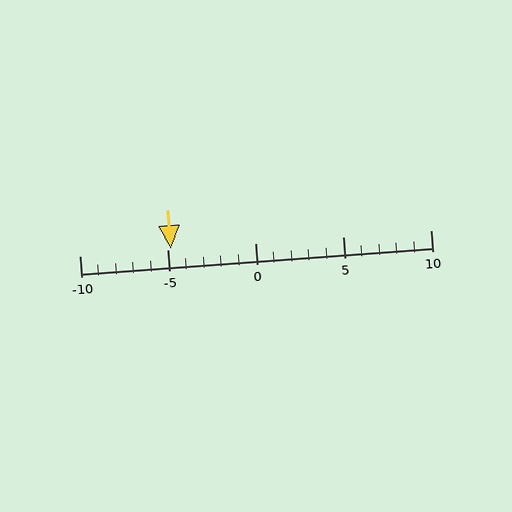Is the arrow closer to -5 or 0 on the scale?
The arrow is closer to -5.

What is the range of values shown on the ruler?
The ruler shows values from -10 to 10.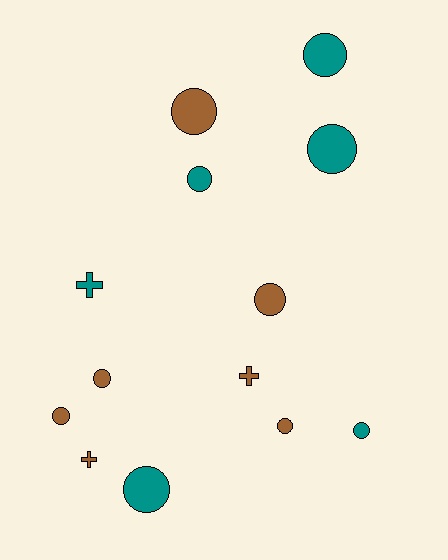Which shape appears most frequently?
Circle, with 10 objects.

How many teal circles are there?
There are 5 teal circles.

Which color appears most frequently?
Brown, with 7 objects.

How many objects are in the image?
There are 13 objects.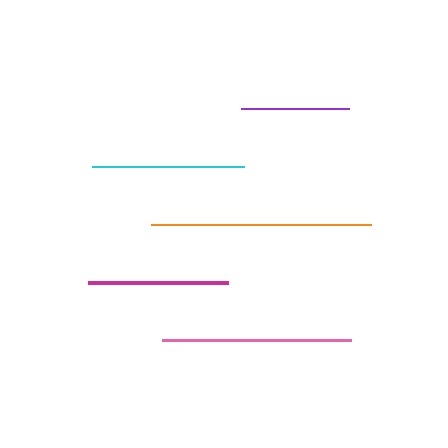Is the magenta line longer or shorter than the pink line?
The pink line is longer than the magenta line.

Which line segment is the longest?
The orange line is the longest at approximately 220 pixels.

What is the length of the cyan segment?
The cyan segment is approximately 152 pixels long.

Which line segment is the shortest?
The purple line is the shortest at approximately 108 pixels.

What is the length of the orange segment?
The orange segment is approximately 220 pixels long.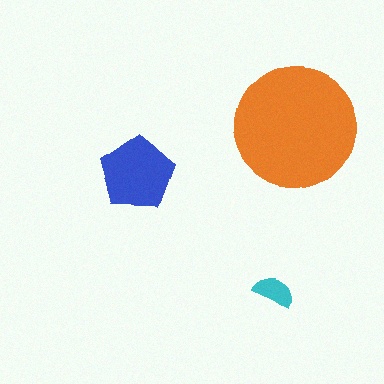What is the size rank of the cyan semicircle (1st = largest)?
3rd.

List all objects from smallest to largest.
The cyan semicircle, the blue pentagon, the orange circle.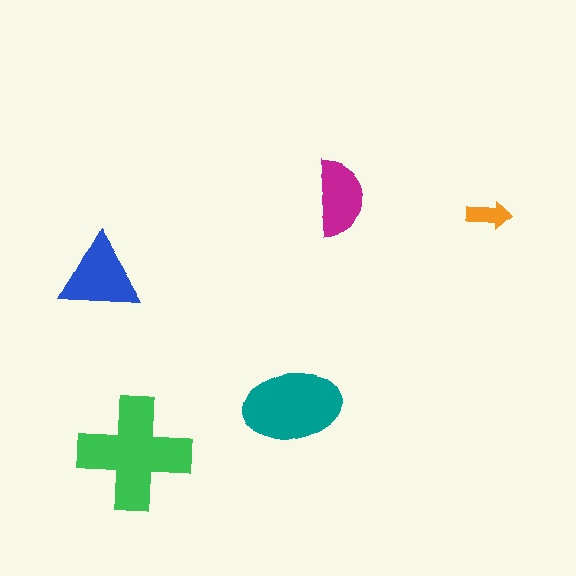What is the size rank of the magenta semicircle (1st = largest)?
4th.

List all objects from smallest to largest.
The orange arrow, the magenta semicircle, the blue triangle, the teal ellipse, the green cross.